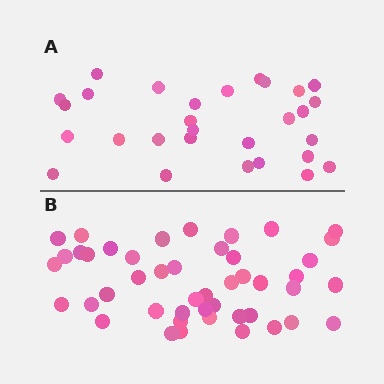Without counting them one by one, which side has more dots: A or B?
Region B (the bottom region) has more dots.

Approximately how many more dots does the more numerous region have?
Region B has approximately 15 more dots than region A.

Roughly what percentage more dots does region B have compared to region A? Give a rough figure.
About 60% more.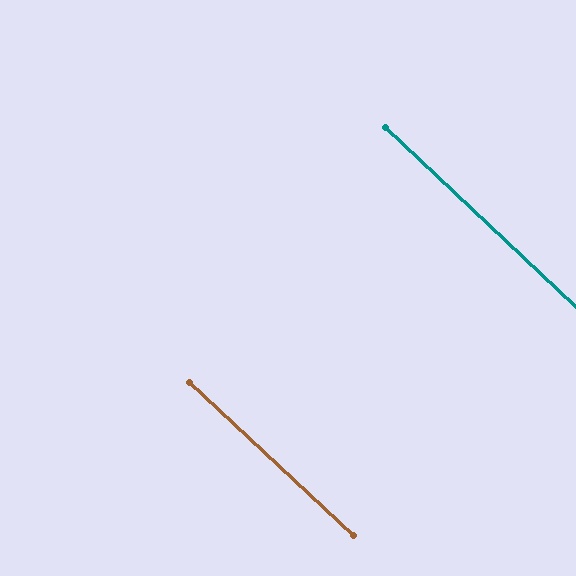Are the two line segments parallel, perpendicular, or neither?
Parallel — their directions differ by only 0.3°.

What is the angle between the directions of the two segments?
Approximately 0 degrees.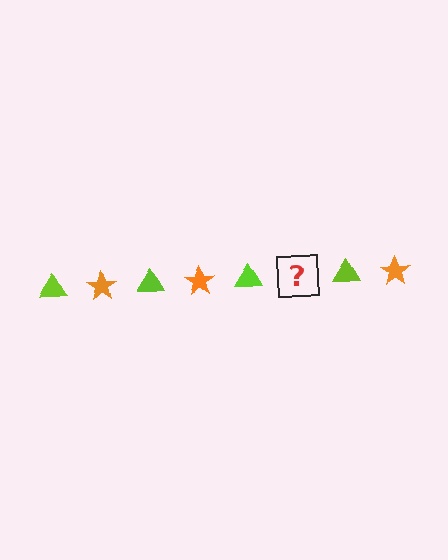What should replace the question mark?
The question mark should be replaced with an orange star.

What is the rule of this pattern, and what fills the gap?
The rule is that the pattern alternates between lime triangle and orange star. The gap should be filled with an orange star.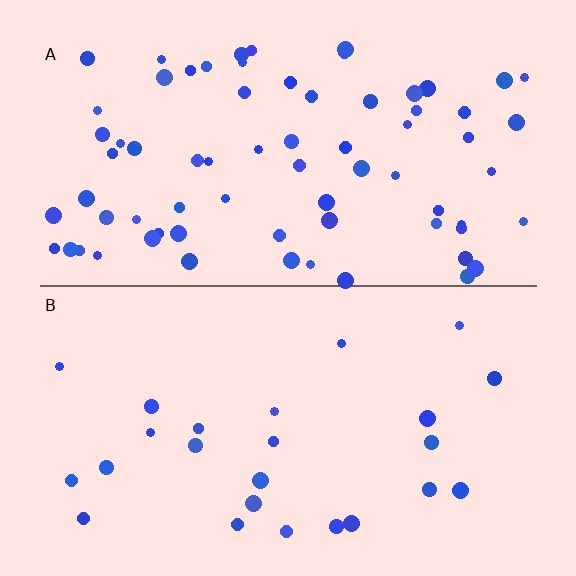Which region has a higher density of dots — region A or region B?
A (the top).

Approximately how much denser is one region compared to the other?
Approximately 2.9× — region A over region B.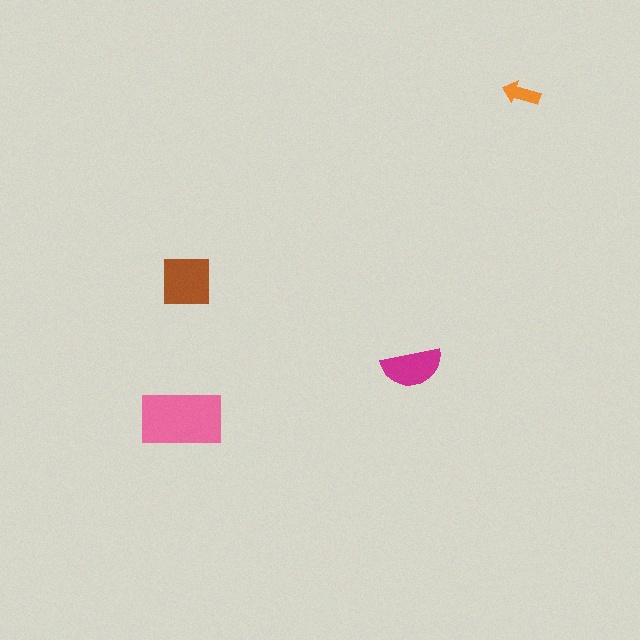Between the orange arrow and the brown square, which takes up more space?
The brown square.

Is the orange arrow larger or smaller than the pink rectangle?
Smaller.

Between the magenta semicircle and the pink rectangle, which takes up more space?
The pink rectangle.